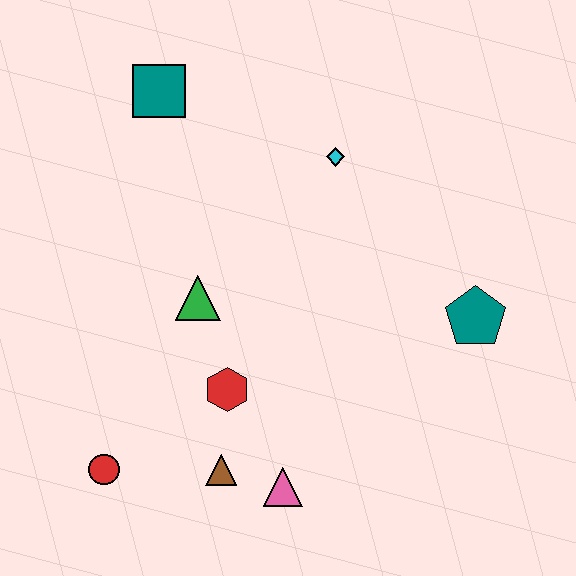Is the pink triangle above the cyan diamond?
No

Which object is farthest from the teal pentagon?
The red circle is farthest from the teal pentagon.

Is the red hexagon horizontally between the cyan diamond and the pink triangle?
No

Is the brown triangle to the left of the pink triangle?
Yes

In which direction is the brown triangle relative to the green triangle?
The brown triangle is below the green triangle.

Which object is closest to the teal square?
The cyan diamond is closest to the teal square.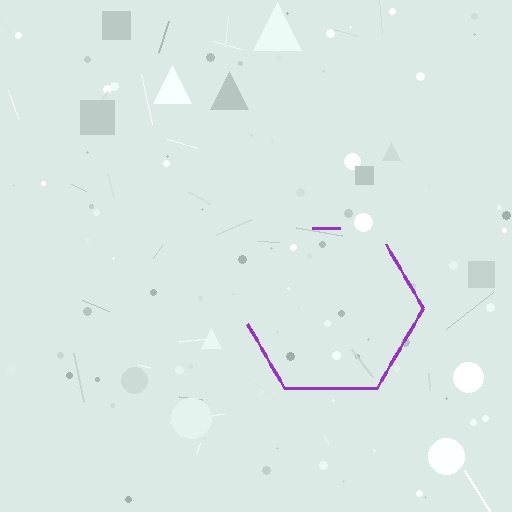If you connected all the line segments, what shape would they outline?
They would outline a hexagon.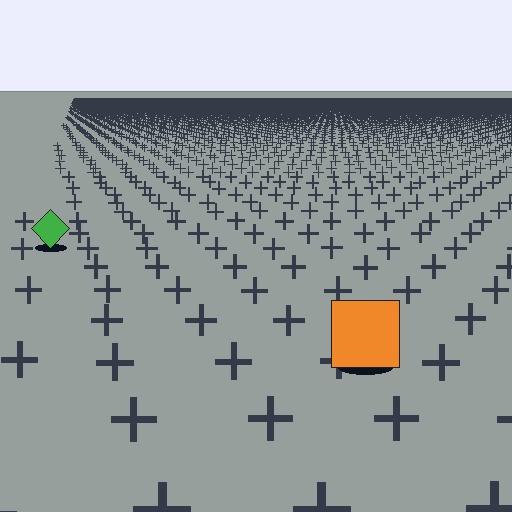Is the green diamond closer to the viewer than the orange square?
No. The orange square is closer — you can tell from the texture gradient: the ground texture is coarser near it.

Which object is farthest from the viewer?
The green diamond is farthest from the viewer. It appears smaller and the ground texture around it is denser.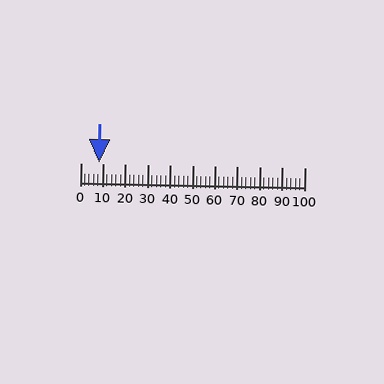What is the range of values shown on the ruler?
The ruler shows values from 0 to 100.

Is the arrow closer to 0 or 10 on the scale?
The arrow is closer to 10.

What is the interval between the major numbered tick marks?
The major tick marks are spaced 10 units apart.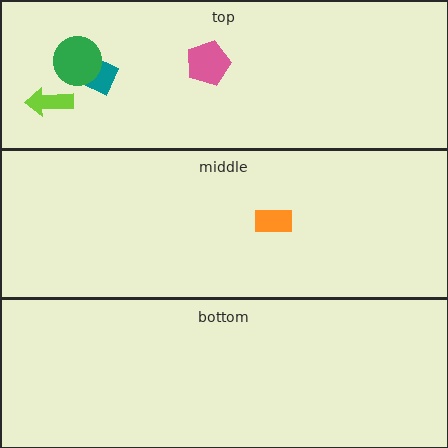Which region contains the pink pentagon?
The top region.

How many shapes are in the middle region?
1.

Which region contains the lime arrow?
The top region.